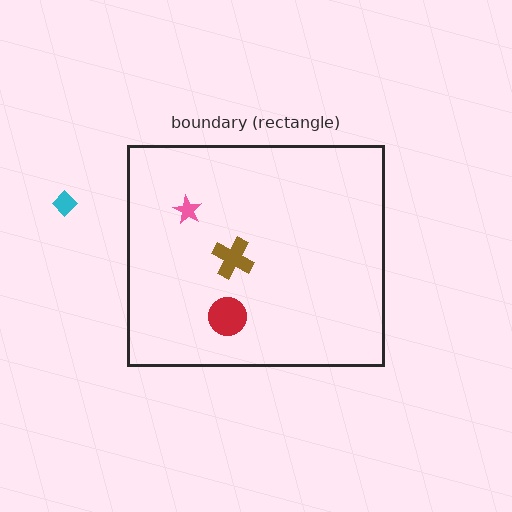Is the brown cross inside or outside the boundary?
Inside.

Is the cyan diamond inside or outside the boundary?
Outside.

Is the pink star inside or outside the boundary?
Inside.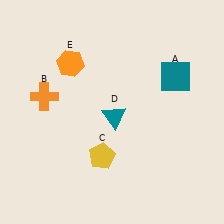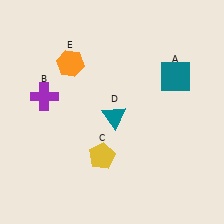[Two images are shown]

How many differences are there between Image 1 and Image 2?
There is 1 difference between the two images.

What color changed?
The cross (B) changed from orange in Image 1 to purple in Image 2.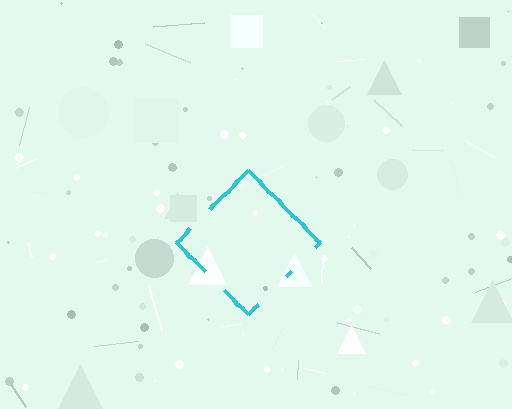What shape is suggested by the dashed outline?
The dashed outline suggests a diamond.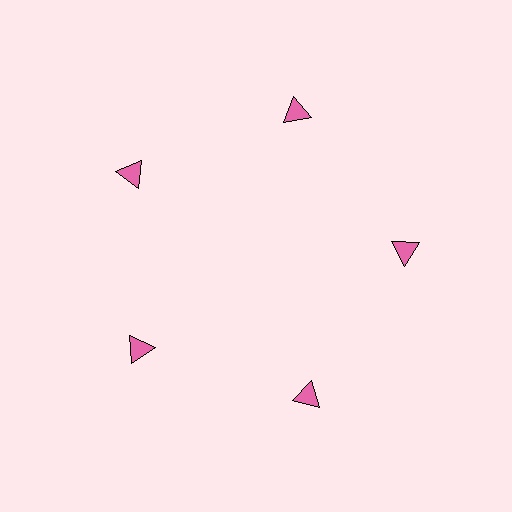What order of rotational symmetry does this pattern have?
This pattern has 5-fold rotational symmetry.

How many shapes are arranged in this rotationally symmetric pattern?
There are 5 shapes, arranged in 5 groups of 1.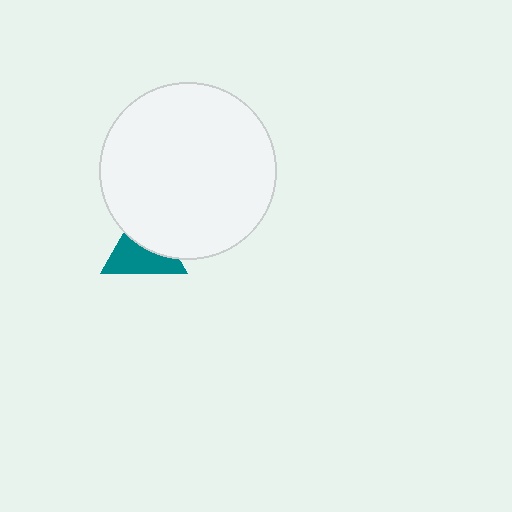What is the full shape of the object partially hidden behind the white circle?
The partially hidden object is a teal triangle.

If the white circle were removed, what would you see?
You would see the complete teal triangle.